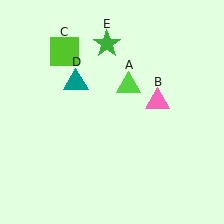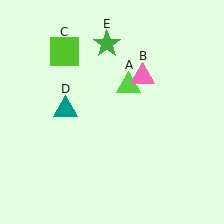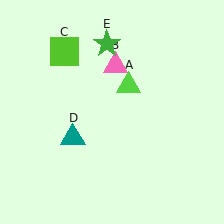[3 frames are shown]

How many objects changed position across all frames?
2 objects changed position: pink triangle (object B), teal triangle (object D).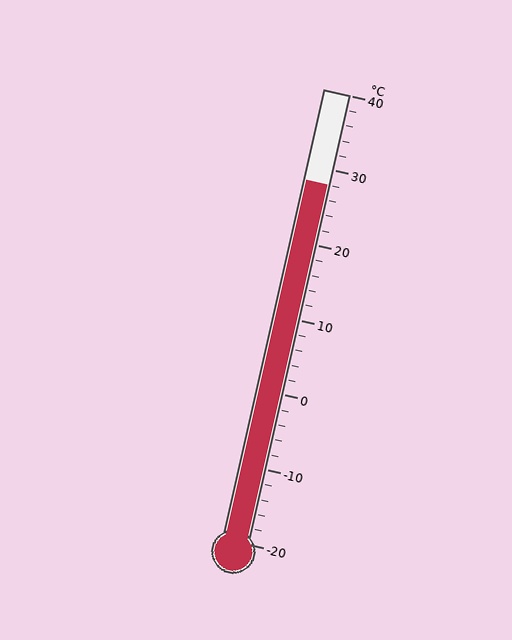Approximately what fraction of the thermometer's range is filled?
The thermometer is filled to approximately 80% of its range.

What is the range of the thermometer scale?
The thermometer scale ranges from -20°C to 40°C.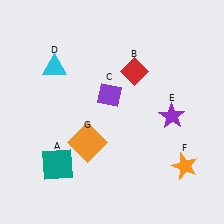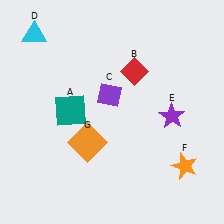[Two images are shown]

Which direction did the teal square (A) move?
The teal square (A) moved up.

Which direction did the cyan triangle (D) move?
The cyan triangle (D) moved up.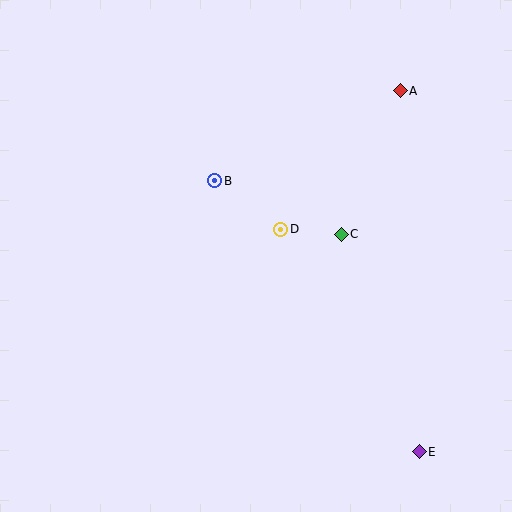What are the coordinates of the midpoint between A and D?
The midpoint between A and D is at (340, 160).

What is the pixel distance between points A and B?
The distance between A and B is 206 pixels.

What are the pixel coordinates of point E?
Point E is at (419, 452).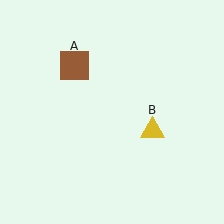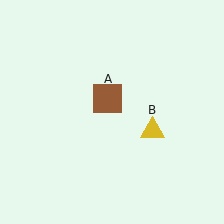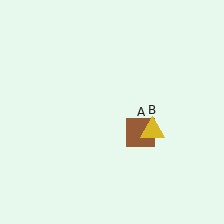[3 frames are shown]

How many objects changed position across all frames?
1 object changed position: brown square (object A).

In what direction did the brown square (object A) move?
The brown square (object A) moved down and to the right.